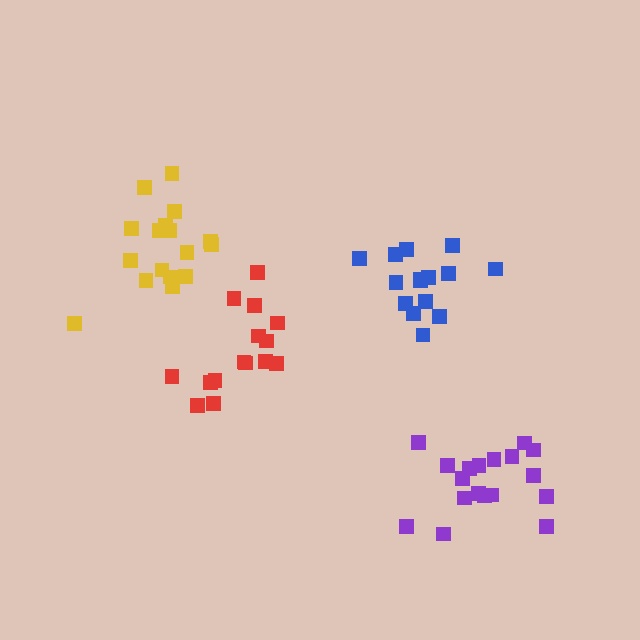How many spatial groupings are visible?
There are 4 spatial groupings.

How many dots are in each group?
Group 1: 15 dots, Group 2: 15 dots, Group 3: 18 dots, Group 4: 17 dots (65 total).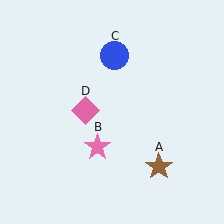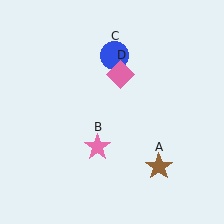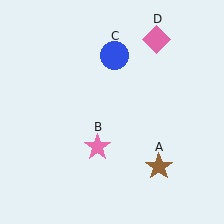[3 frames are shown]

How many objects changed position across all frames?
1 object changed position: pink diamond (object D).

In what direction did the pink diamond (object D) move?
The pink diamond (object D) moved up and to the right.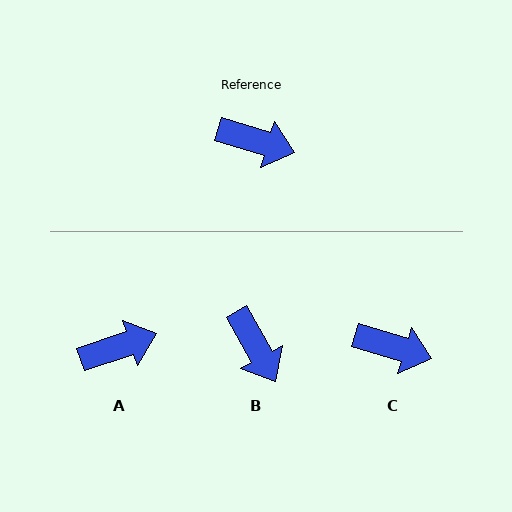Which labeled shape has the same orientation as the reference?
C.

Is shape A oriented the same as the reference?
No, it is off by about 36 degrees.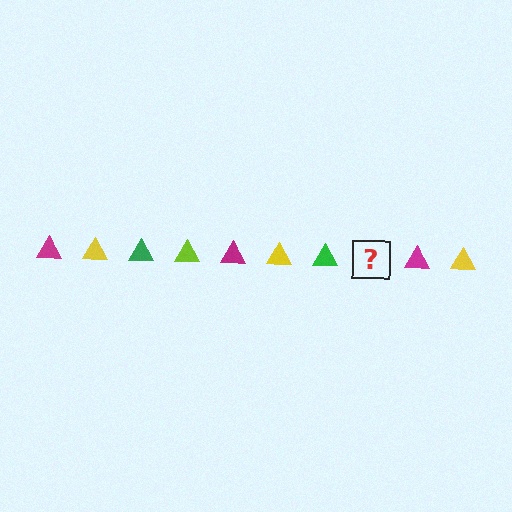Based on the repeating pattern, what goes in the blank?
The blank should be a lime triangle.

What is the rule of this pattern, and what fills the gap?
The rule is that the pattern cycles through magenta, yellow, green, lime triangles. The gap should be filled with a lime triangle.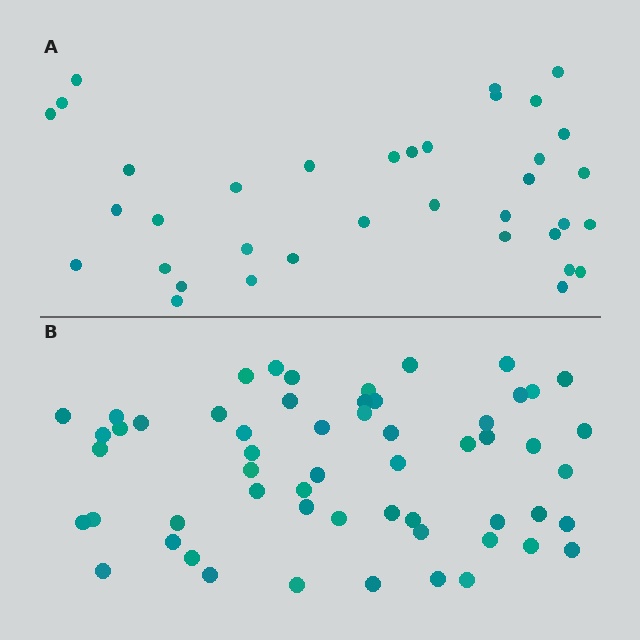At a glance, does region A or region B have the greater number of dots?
Region B (the bottom region) has more dots.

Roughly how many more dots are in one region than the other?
Region B has approximately 20 more dots than region A.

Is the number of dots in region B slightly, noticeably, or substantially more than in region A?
Region B has substantially more. The ratio is roughly 1.6 to 1.